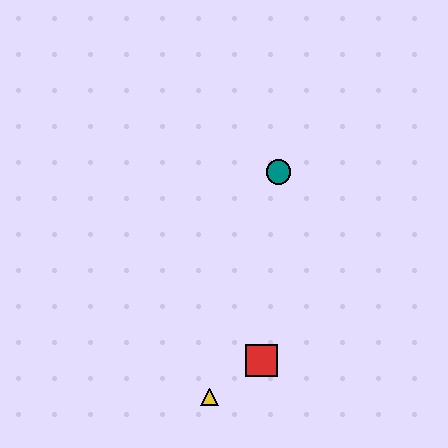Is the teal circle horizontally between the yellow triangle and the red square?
No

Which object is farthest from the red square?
The teal circle is farthest from the red square.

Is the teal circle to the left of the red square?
No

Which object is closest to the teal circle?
The red square is closest to the teal circle.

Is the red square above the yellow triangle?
Yes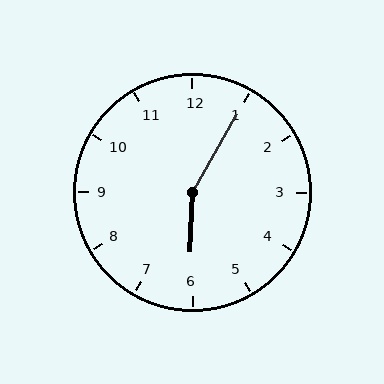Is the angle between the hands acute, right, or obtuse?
It is obtuse.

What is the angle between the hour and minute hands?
Approximately 152 degrees.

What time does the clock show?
6:05.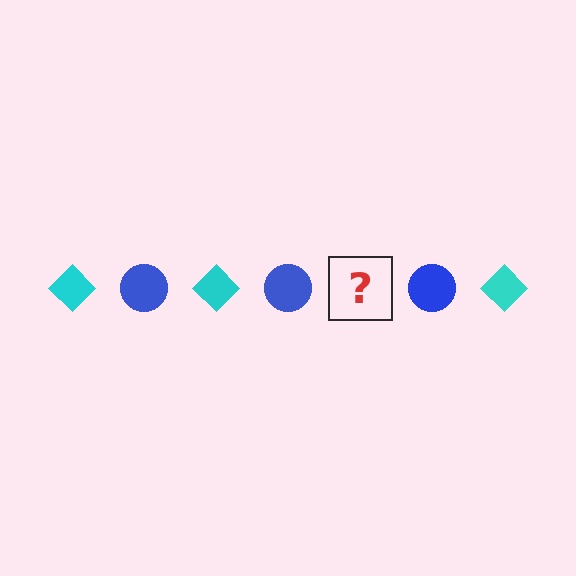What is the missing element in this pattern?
The missing element is a cyan diamond.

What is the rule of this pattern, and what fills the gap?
The rule is that the pattern alternates between cyan diamond and blue circle. The gap should be filled with a cyan diamond.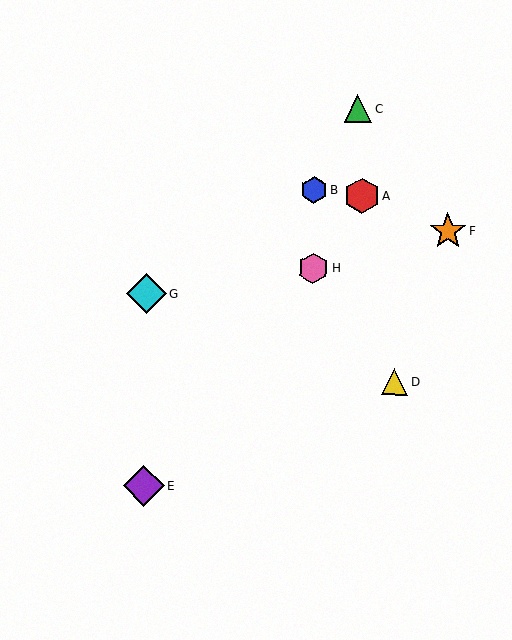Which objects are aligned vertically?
Objects B, H are aligned vertically.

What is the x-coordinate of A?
Object A is at x≈362.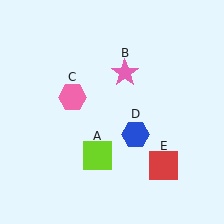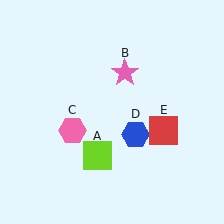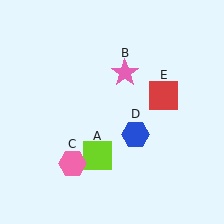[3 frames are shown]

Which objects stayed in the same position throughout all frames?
Lime square (object A) and pink star (object B) and blue hexagon (object D) remained stationary.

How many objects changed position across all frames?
2 objects changed position: pink hexagon (object C), red square (object E).